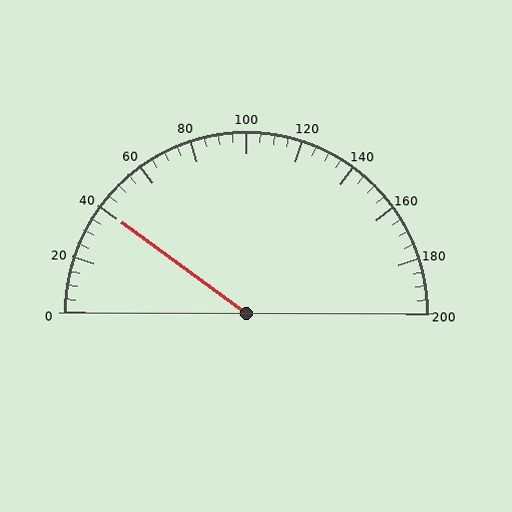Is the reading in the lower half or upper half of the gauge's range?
The reading is in the lower half of the range (0 to 200).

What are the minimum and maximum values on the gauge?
The gauge ranges from 0 to 200.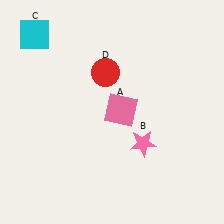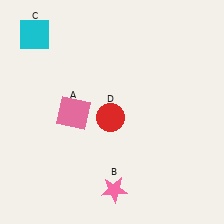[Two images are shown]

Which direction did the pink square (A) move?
The pink square (A) moved left.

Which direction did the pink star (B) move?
The pink star (B) moved down.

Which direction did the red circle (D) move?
The red circle (D) moved down.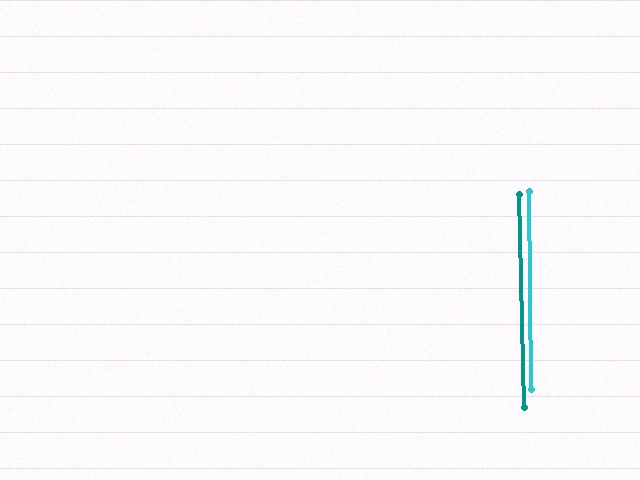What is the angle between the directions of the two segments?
Approximately 1 degree.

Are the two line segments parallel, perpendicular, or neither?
Parallel — their directions differ by only 0.7°.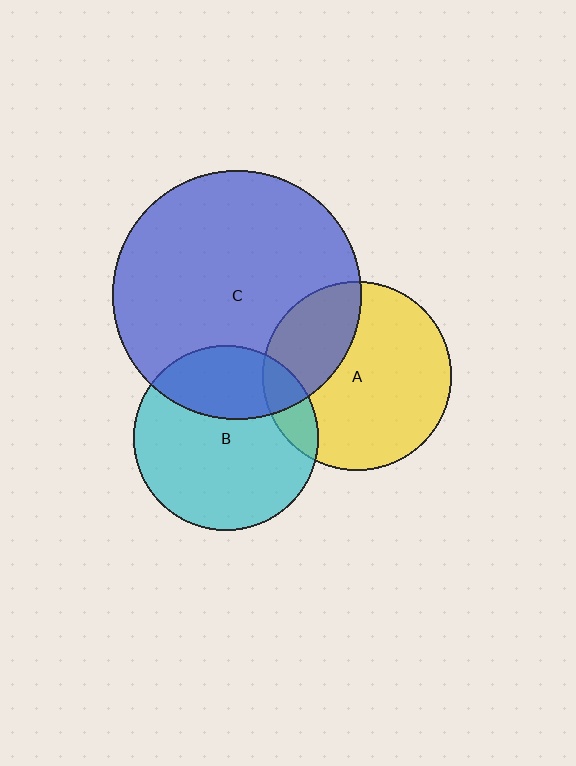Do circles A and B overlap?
Yes.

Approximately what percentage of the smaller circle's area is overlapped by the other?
Approximately 10%.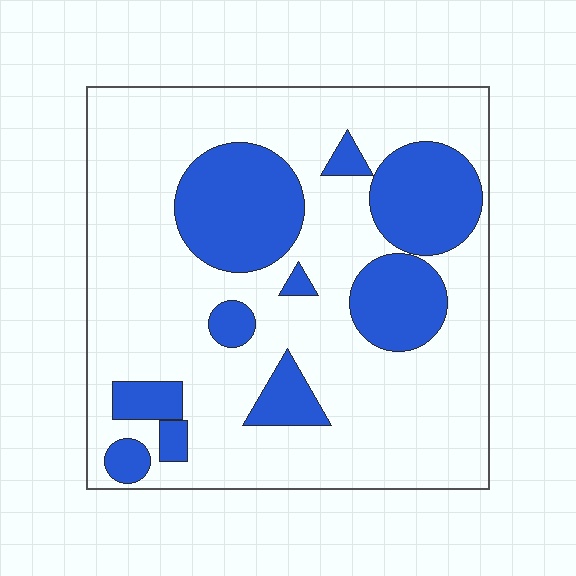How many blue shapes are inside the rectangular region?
10.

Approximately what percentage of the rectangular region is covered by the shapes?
Approximately 25%.